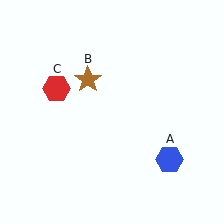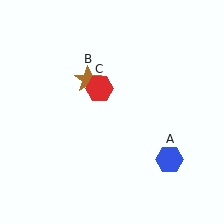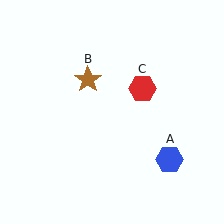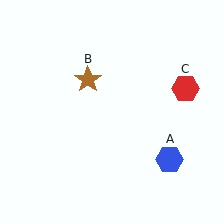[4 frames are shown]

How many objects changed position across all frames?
1 object changed position: red hexagon (object C).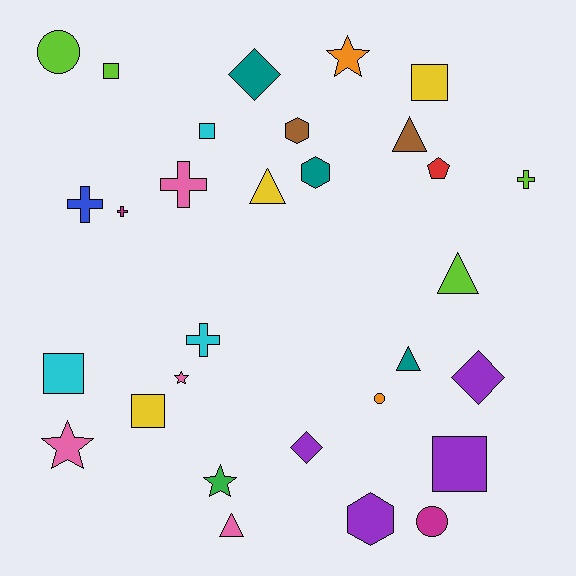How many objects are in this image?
There are 30 objects.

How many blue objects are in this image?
There is 1 blue object.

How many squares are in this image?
There are 6 squares.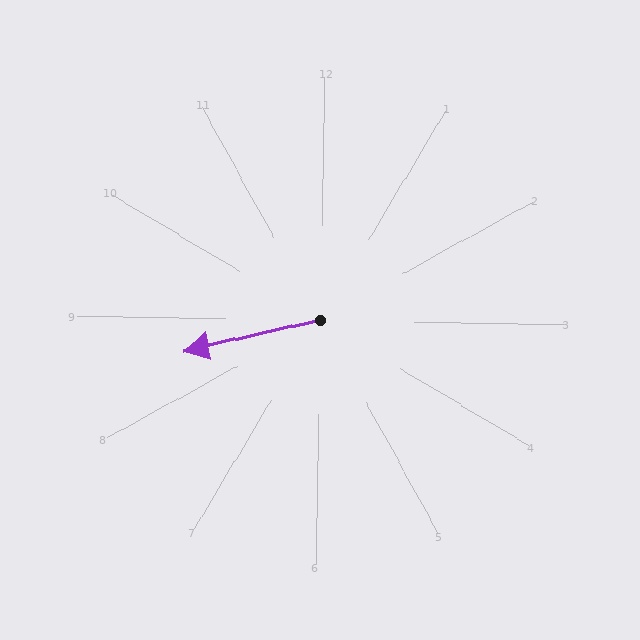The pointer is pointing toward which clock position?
Roughly 9 o'clock.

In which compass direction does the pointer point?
West.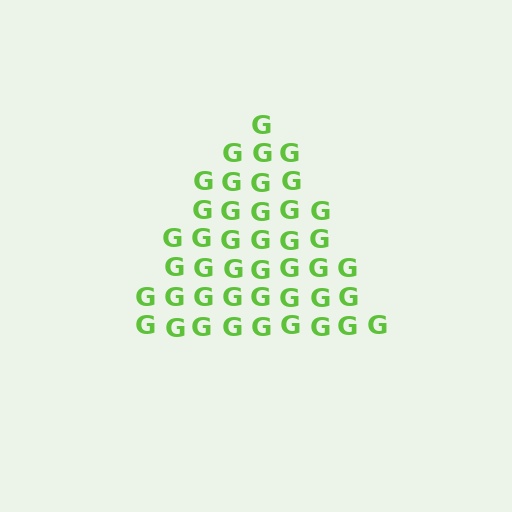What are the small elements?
The small elements are letter G's.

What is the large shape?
The large shape is a triangle.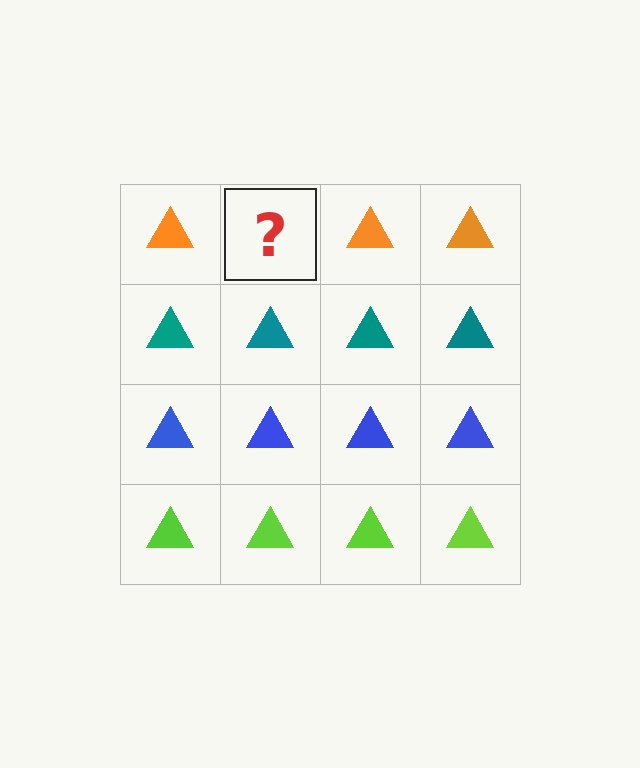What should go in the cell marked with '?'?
The missing cell should contain an orange triangle.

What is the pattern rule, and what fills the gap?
The rule is that each row has a consistent color. The gap should be filled with an orange triangle.